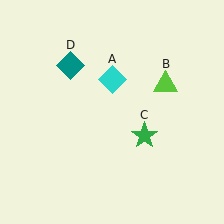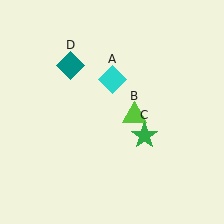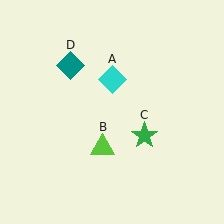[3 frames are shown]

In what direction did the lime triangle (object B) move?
The lime triangle (object B) moved down and to the left.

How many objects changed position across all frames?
1 object changed position: lime triangle (object B).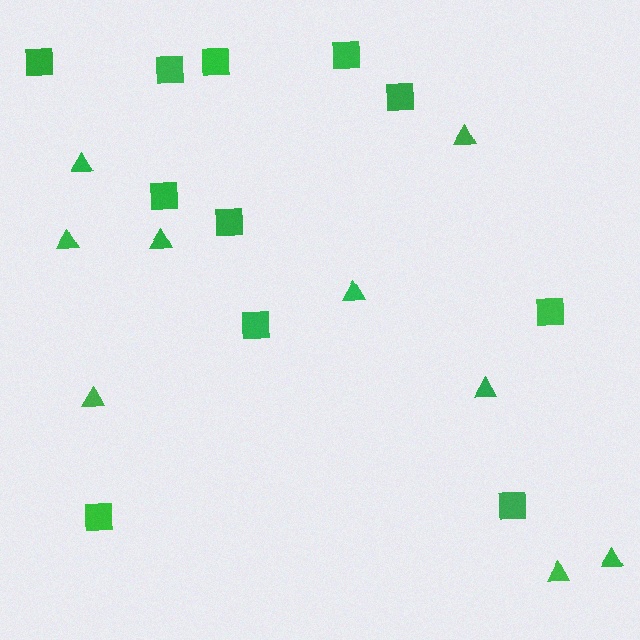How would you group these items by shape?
There are 2 groups: one group of triangles (9) and one group of squares (11).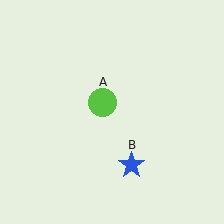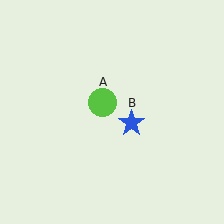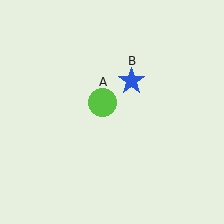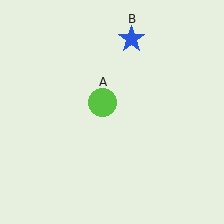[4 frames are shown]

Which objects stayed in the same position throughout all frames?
Lime circle (object A) remained stationary.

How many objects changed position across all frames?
1 object changed position: blue star (object B).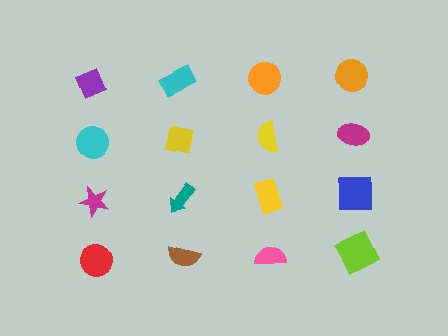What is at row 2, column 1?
A cyan circle.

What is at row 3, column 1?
A magenta star.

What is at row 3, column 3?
A yellow rectangle.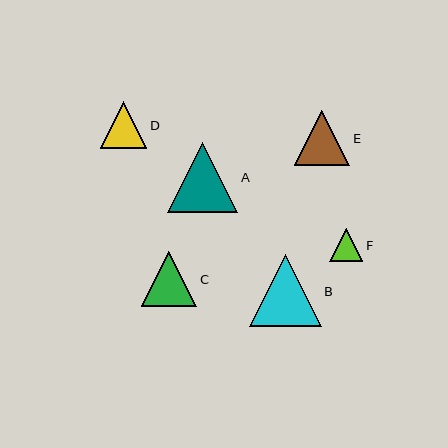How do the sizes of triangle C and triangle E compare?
Triangle C and triangle E are approximately the same size.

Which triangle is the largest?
Triangle B is the largest with a size of approximately 71 pixels.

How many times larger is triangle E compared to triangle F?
Triangle E is approximately 1.7 times the size of triangle F.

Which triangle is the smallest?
Triangle F is the smallest with a size of approximately 33 pixels.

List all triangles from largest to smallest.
From largest to smallest: B, A, C, E, D, F.